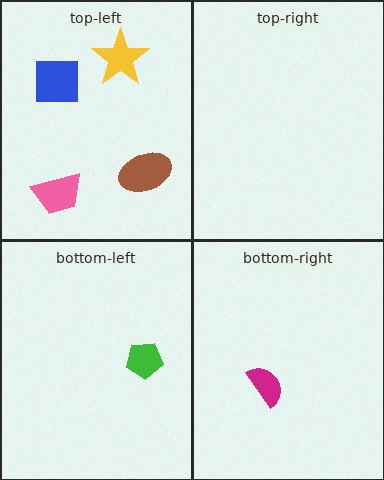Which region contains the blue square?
The top-left region.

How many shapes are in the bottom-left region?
1.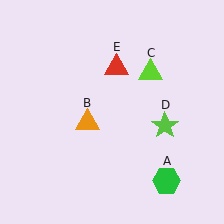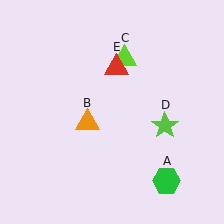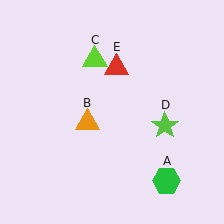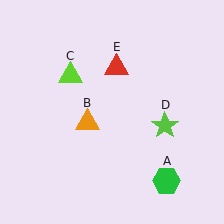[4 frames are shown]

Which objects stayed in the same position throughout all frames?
Green hexagon (object A) and orange triangle (object B) and lime star (object D) and red triangle (object E) remained stationary.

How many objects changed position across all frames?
1 object changed position: lime triangle (object C).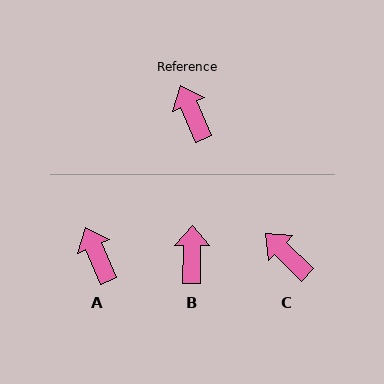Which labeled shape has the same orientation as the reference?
A.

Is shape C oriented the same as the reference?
No, it is off by about 22 degrees.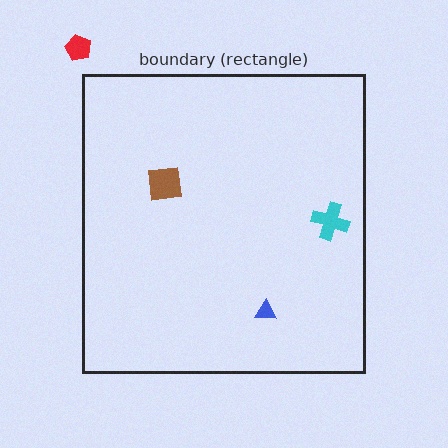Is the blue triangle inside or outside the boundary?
Inside.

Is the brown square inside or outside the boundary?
Inside.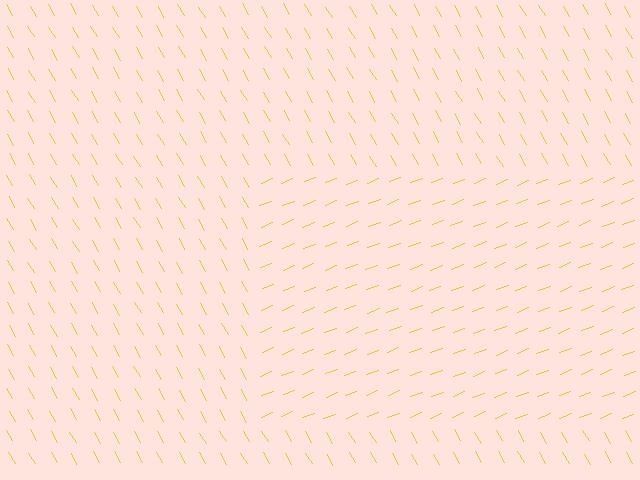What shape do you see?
I see a rectangle.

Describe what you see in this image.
The image is filled with small yellow line segments. A rectangle region in the image has lines oriented differently from the surrounding lines, creating a visible texture boundary.